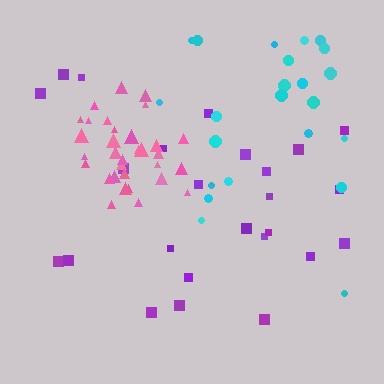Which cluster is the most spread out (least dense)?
Cyan.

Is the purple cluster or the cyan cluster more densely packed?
Purple.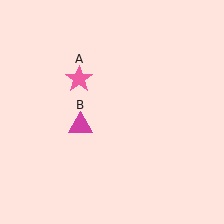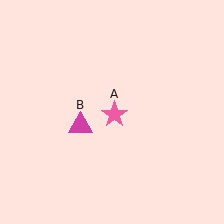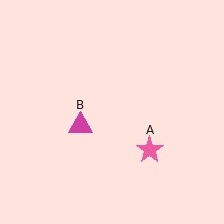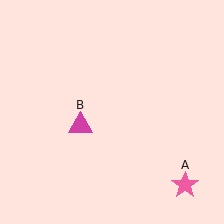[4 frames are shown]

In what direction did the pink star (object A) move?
The pink star (object A) moved down and to the right.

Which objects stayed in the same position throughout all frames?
Magenta triangle (object B) remained stationary.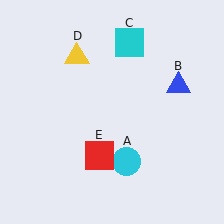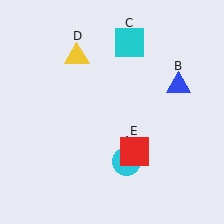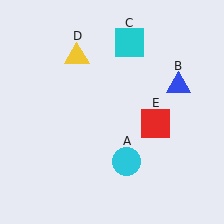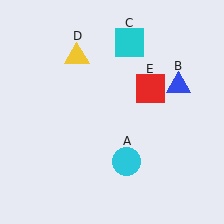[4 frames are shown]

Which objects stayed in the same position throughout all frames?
Cyan circle (object A) and blue triangle (object B) and cyan square (object C) and yellow triangle (object D) remained stationary.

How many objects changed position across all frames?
1 object changed position: red square (object E).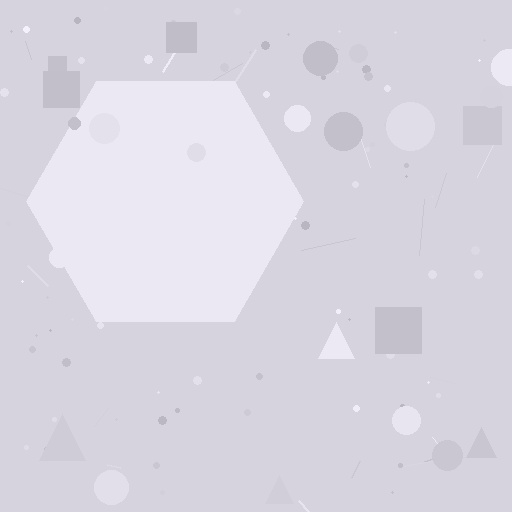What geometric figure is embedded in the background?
A hexagon is embedded in the background.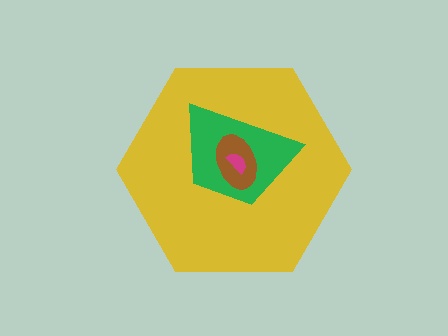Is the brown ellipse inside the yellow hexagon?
Yes.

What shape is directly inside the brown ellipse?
The magenta semicircle.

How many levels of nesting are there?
4.